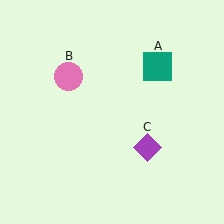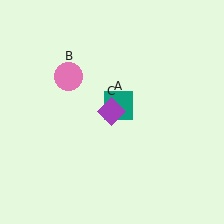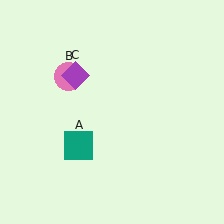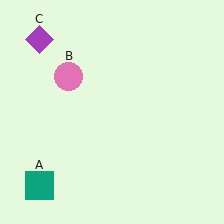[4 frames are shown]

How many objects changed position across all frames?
2 objects changed position: teal square (object A), purple diamond (object C).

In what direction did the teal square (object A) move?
The teal square (object A) moved down and to the left.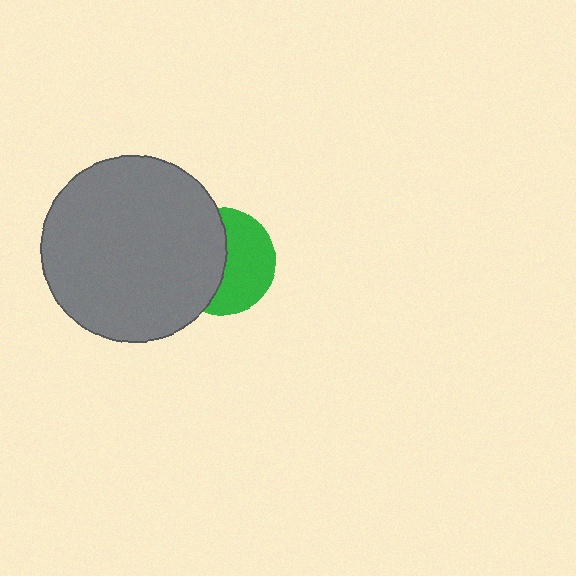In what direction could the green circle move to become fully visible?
The green circle could move right. That would shift it out from behind the gray circle entirely.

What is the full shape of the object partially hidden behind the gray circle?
The partially hidden object is a green circle.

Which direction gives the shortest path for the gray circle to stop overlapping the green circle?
Moving left gives the shortest separation.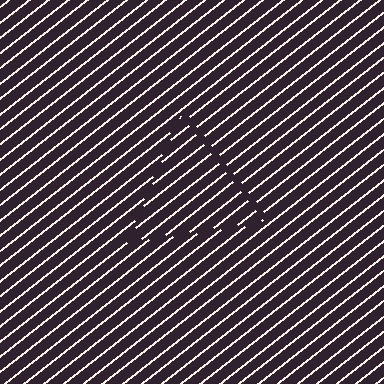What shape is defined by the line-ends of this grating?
An illusory triangle. The interior of the shape contains the same grating, shifted by half a period — the contour is defined by the phase discontinuity where line-ends from the inner and outer gratings abut.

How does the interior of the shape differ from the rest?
The interior of the shape contains the same grating, shifted by half a period — the contour is defined by the phase discontinuity where line-ends from the inner and outer gratings abut.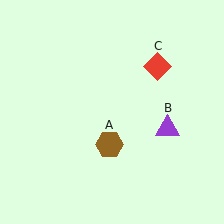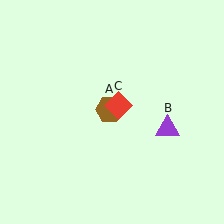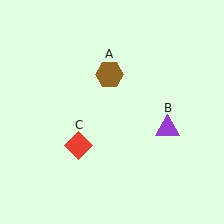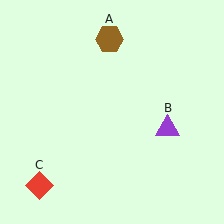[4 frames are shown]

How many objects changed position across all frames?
2 objects changed position: brown hexagon (object A), red diamond (object C).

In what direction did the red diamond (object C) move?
The red diamond (object C) moved down and to the left.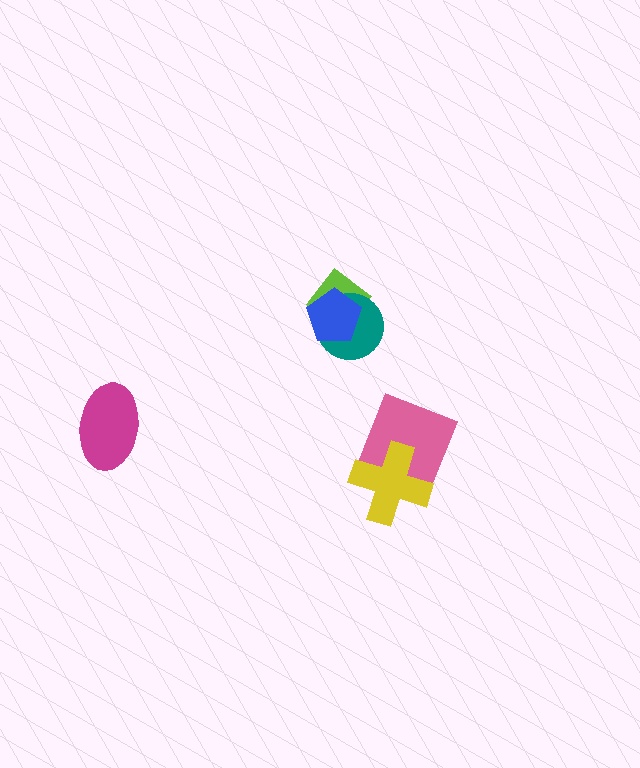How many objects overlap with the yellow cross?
1 object overlaps with the yellow cross.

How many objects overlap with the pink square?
1 object overlaps with the pink square.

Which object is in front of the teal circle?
The blue pentagon is in front of the teal circle.